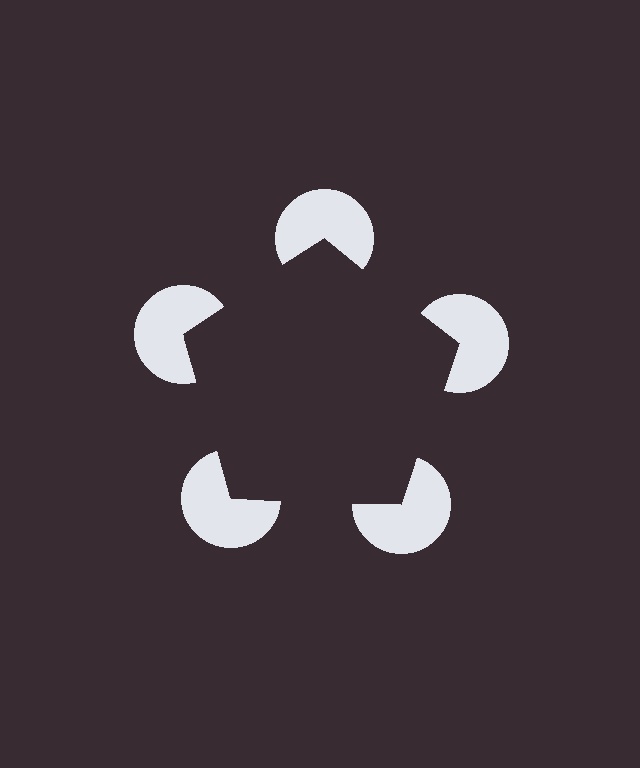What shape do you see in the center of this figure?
An illusory pentagon — its edges are inferred from the aligned wedge cuts in the pac-man discs, not physically drawn.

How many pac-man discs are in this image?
There are 5 — one at each vertex of the illusory pentagon.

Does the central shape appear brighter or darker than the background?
It typically appears slightly darker than the background, even though no actual brightness change is drawn.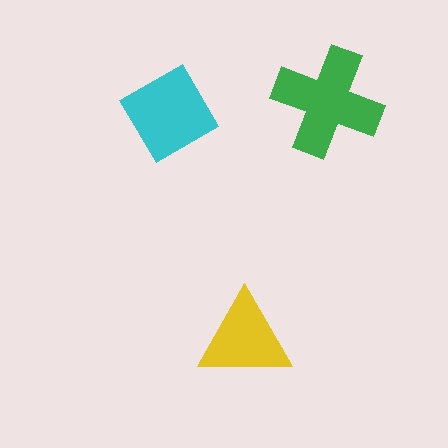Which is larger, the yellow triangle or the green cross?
The green cross.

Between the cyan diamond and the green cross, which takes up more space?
The green cross.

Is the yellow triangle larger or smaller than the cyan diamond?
Smaller.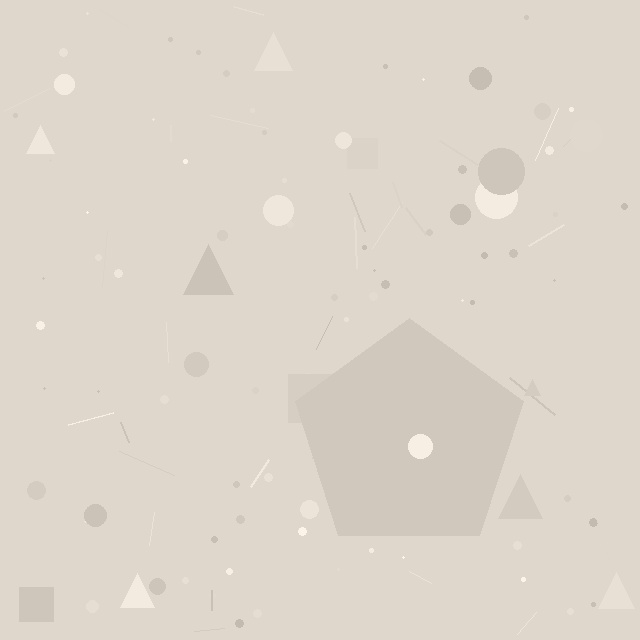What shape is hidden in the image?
A pentagon is hidden in the image.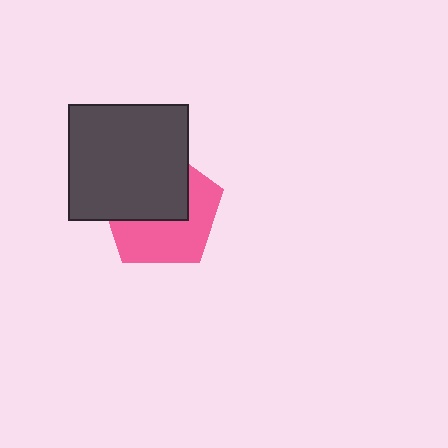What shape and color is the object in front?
The object in front is a dark gray rectangle.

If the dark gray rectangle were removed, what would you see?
You would see the complete pink pentagon.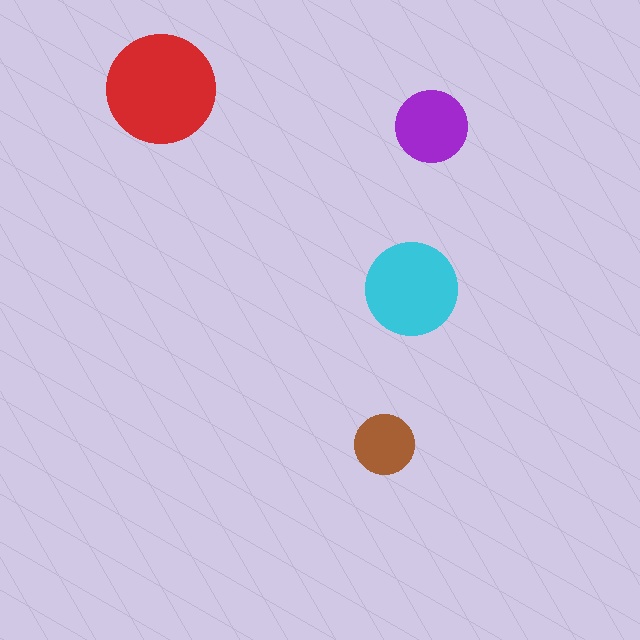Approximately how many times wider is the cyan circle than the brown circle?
About 1.5 times wider.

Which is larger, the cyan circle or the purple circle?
The cyan one.